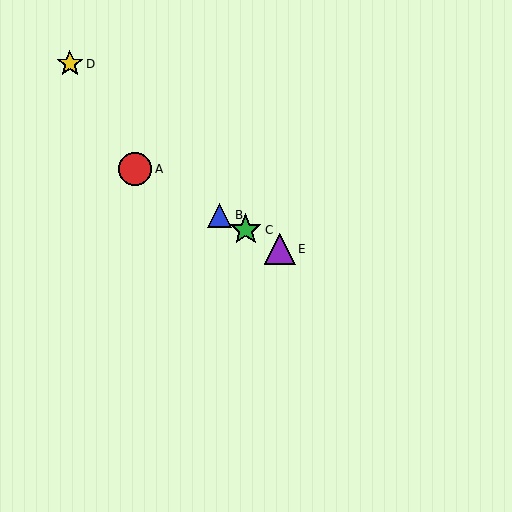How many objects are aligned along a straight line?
4 objects (A, B, C, E) are aligned along a straight line.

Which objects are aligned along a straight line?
Objects A, B, C, E are aligned along a straight line.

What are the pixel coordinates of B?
Object B is at (220, 215).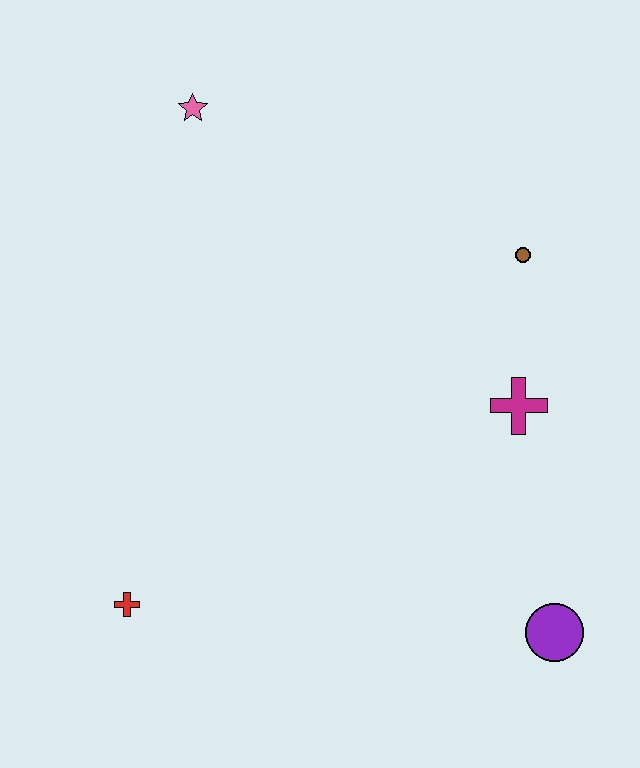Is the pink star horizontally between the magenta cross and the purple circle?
No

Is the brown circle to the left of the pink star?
No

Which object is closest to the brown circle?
The magenta cross is closest to the brown circle.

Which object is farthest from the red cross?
The brown circle is farthest from the red cross.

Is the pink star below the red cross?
No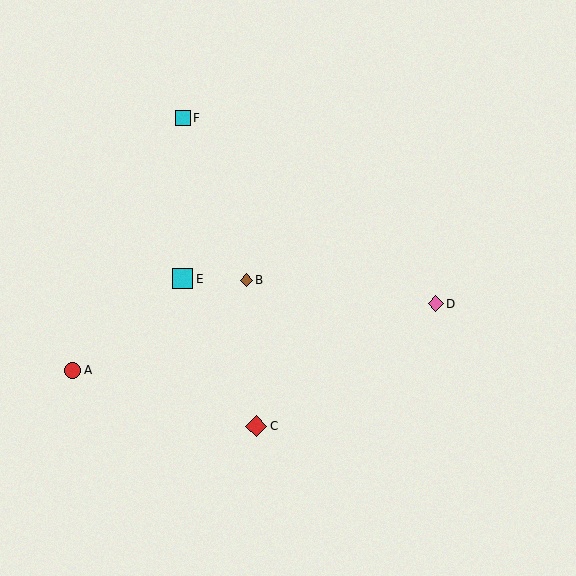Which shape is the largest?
The red diamond (labeled C) is the largest.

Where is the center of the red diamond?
The center of the red diamond is at (256, 426).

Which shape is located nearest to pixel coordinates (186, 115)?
The cyan square (labeled F) at (183, 118) is nearest to that location.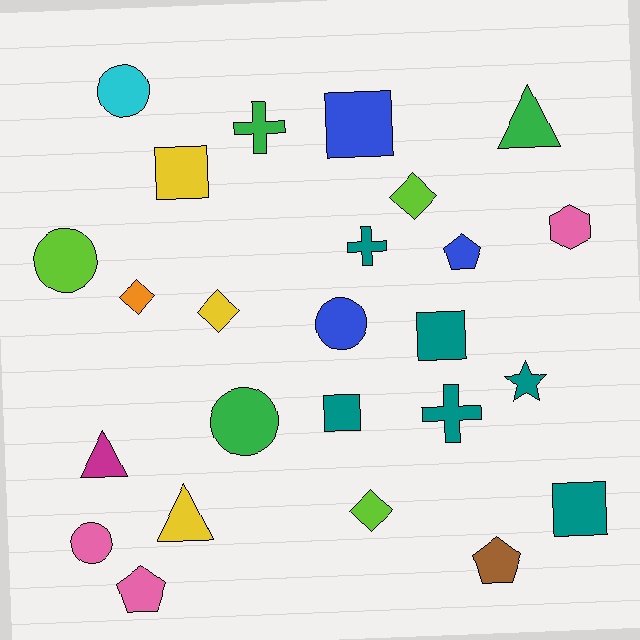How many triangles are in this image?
There are 3 triangles.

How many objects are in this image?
There are 25 objects.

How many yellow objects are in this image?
There are 3 yellow objects.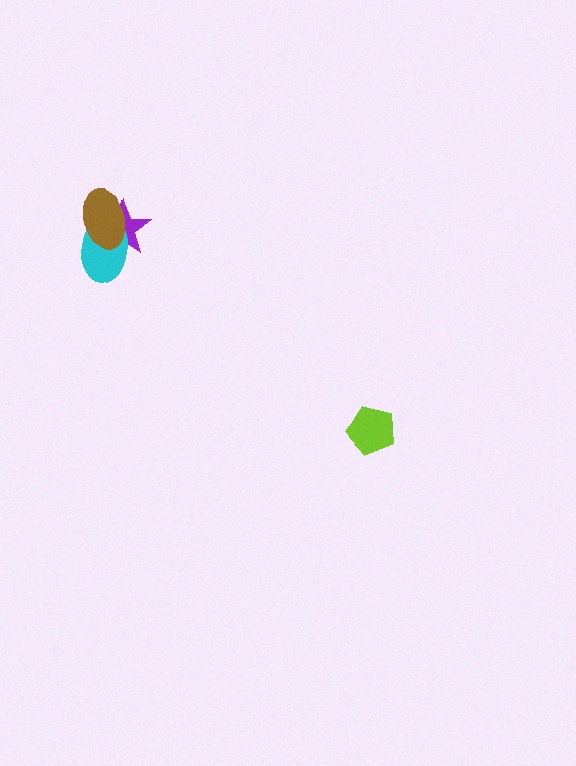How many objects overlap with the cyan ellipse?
2 objects overlap with the cyan ellipse.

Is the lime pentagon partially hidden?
No, no other shape covers it.